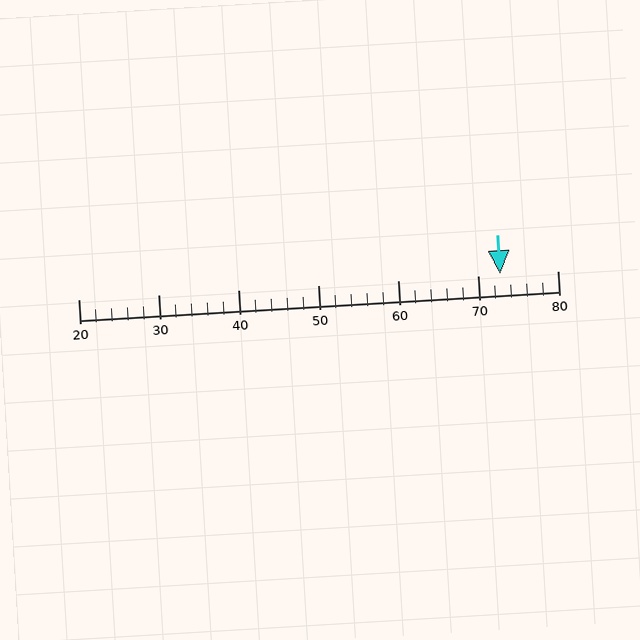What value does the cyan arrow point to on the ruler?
The cyan arrow points to approximately 73.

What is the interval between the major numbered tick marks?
The major tick marks are spaced 10 units apart.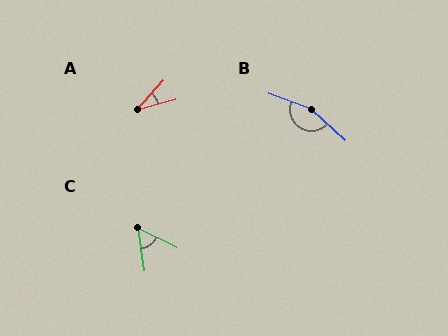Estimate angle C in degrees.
Approximately 56 degrees.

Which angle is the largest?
B, at approximately 158 degrees.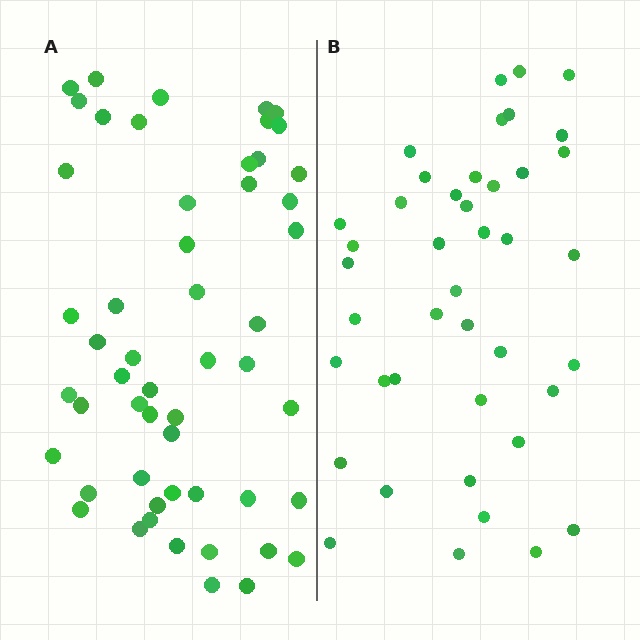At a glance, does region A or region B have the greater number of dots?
Region A (the left region) has more dots.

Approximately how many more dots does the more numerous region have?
Region A has roughly 12 or so more dots than region B.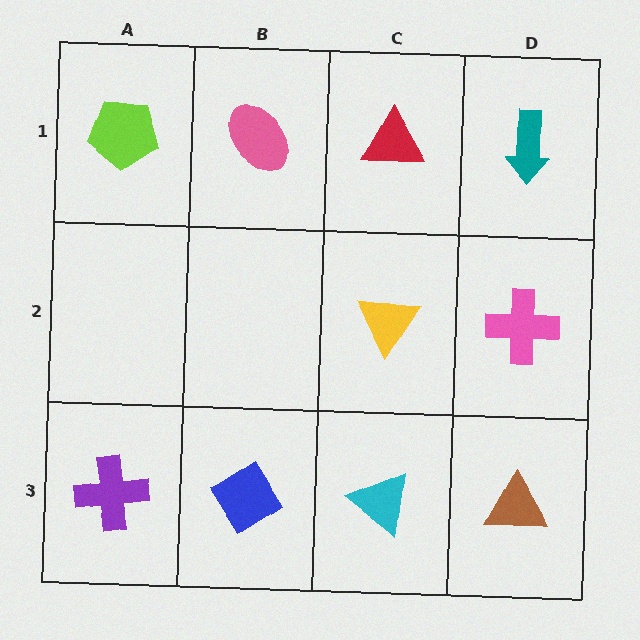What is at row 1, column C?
A red triangle.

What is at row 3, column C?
A cyan triangle.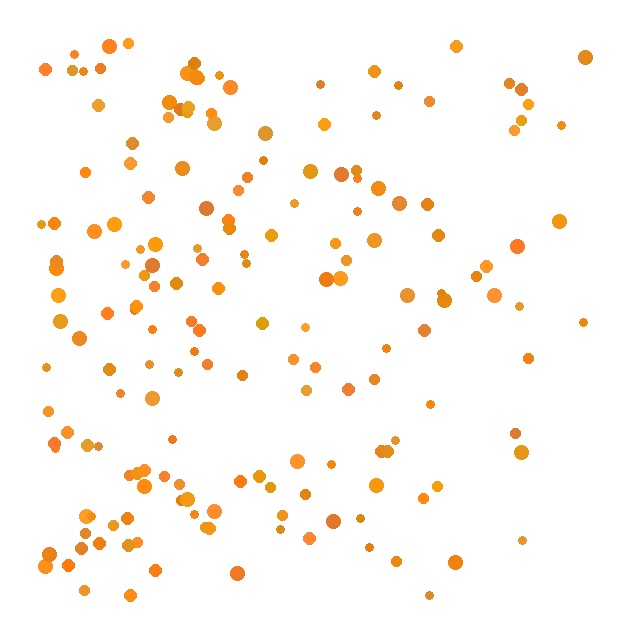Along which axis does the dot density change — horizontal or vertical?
Horizontal.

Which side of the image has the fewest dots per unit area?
The right.